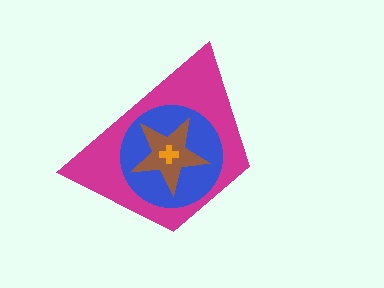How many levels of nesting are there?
4.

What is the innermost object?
The orange cross.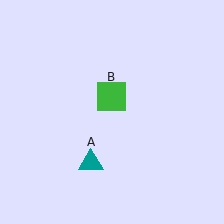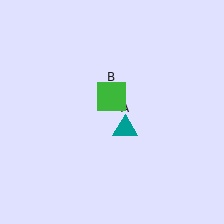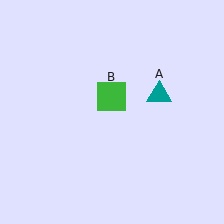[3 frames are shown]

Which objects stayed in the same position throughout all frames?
Green square (object B) remained stationary.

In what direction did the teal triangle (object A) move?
The teal triangle (object A) moved up and to the right.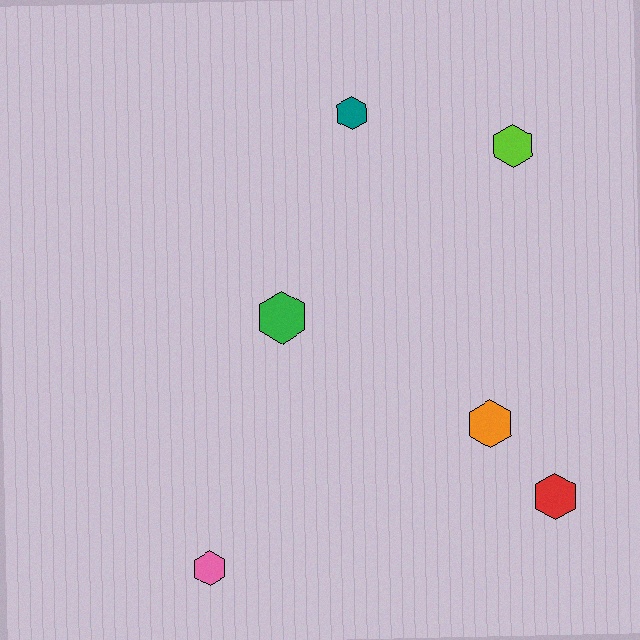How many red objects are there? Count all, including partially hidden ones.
There is 1 red object.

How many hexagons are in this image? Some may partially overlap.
There are 6 hexagons.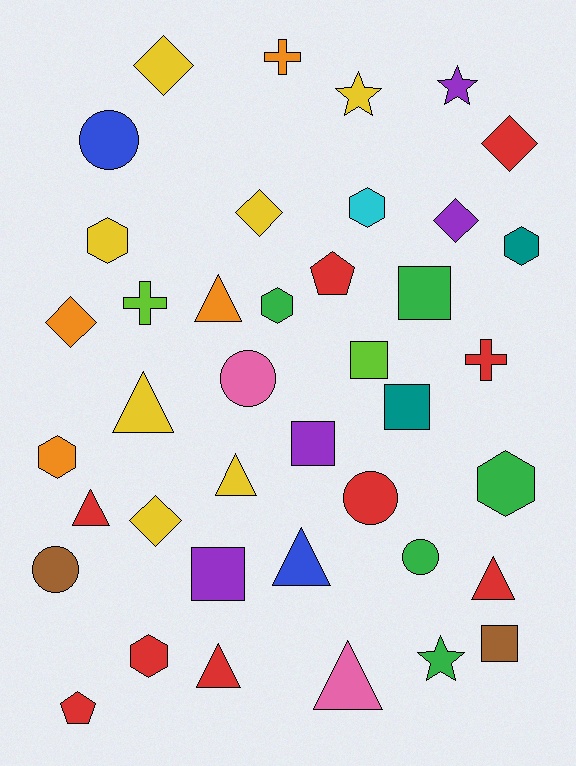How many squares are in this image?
There are 6 squares.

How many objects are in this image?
There are 40 objects.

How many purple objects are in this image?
There are 4 purple objects.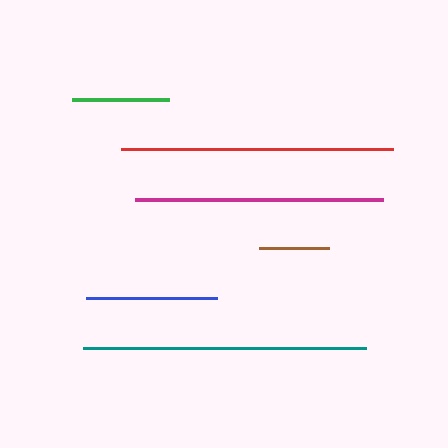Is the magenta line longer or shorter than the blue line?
The magenta line is longer than the blue line.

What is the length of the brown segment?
The brown segment is approximately 71 pixels long.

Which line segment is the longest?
The teal line is the longest at approximately 283 pixels.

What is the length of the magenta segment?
The magenta segment is approximately 247 pixels long.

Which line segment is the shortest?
The brown line is the shortest at approximately 71 pixels.